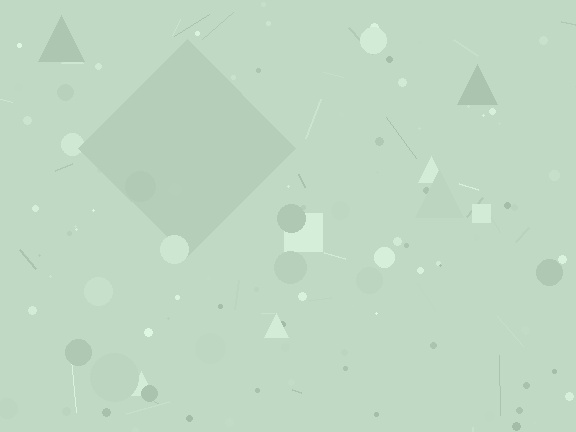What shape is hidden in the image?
A diamond is hidden in the image.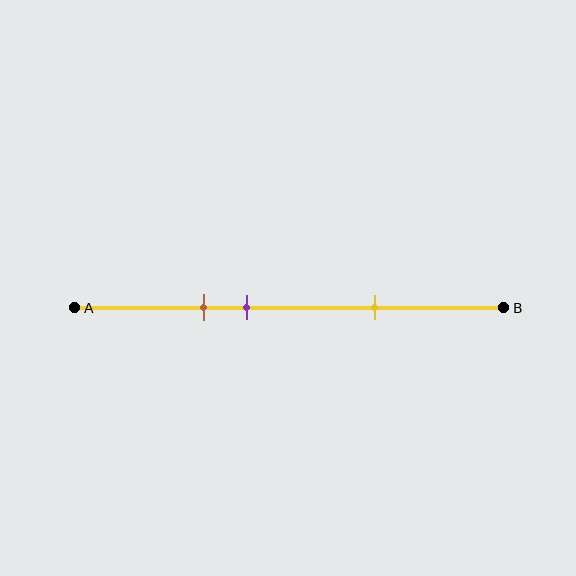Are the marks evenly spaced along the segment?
No, the marks are not evenly spaced.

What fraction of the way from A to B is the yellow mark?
The yellow mark is approximately 70% (0.7) of the way from A to B.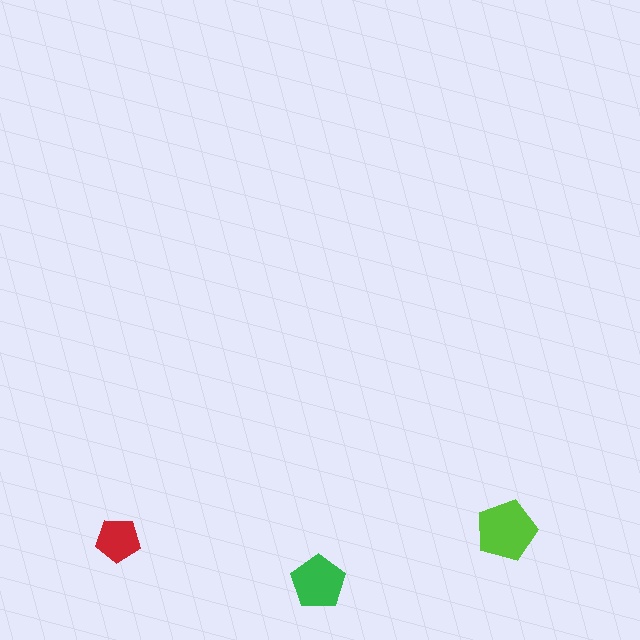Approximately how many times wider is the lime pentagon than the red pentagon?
About 1.5 times wider.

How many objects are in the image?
There are 3 objects in the image.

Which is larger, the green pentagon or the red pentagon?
The green one.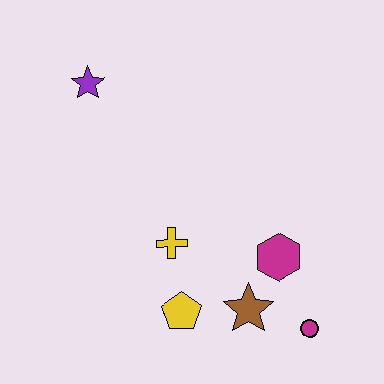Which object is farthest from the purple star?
The magenta circle is farthest from the purple star.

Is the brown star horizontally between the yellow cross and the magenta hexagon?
Yes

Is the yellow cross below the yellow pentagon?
No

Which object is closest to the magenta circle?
The brown star is closest to the magenta circle.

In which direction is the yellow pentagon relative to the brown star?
The yellow pentagon is to the left of the brown star.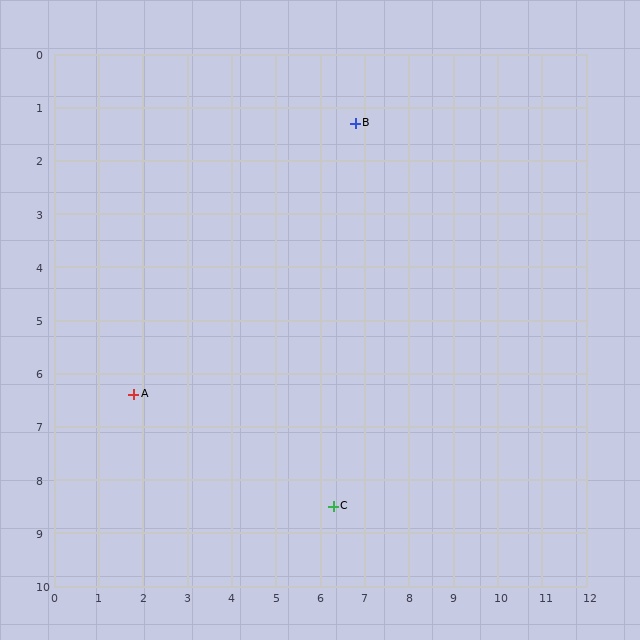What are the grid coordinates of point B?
Point B is at approximately (6.8, 1.3).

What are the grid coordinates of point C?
Point C is at approximately (6.3, 8.5).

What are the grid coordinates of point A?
Point A is at approximately (1.8, 6.4).